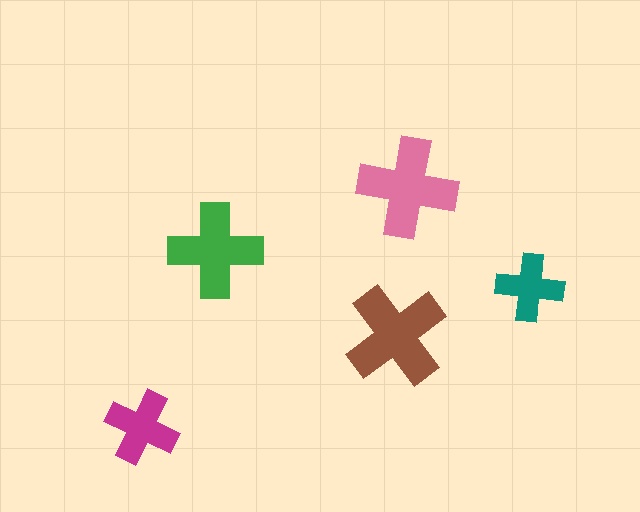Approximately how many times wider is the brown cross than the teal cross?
About 1.5 times wider.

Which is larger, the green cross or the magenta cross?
The green one.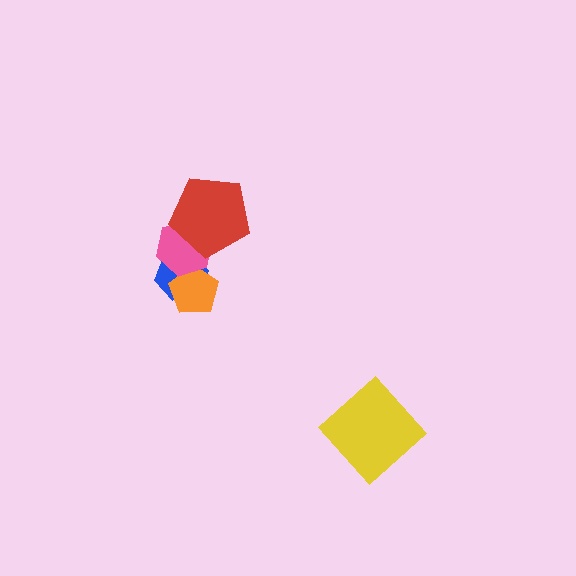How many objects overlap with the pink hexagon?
3 objects overlap with the pink hexagon.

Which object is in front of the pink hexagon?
The red pentagon is in front of the pink hexagon.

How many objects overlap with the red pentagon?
1 object overlaps with the red pentagon.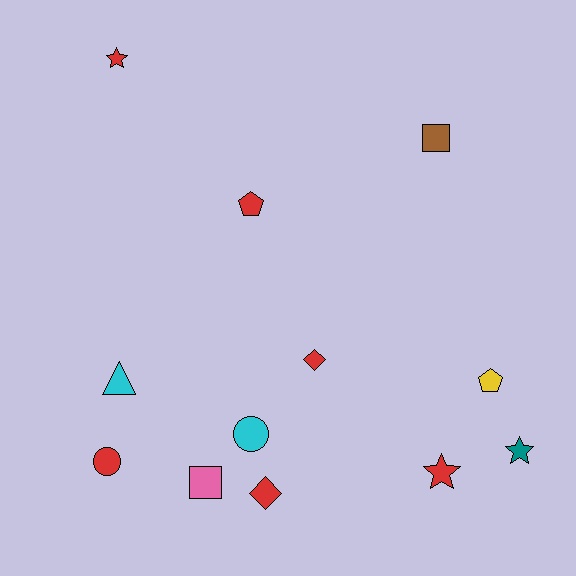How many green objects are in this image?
There are no green objects.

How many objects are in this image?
There are 12 objects.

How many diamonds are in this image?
There are 2 diamonds.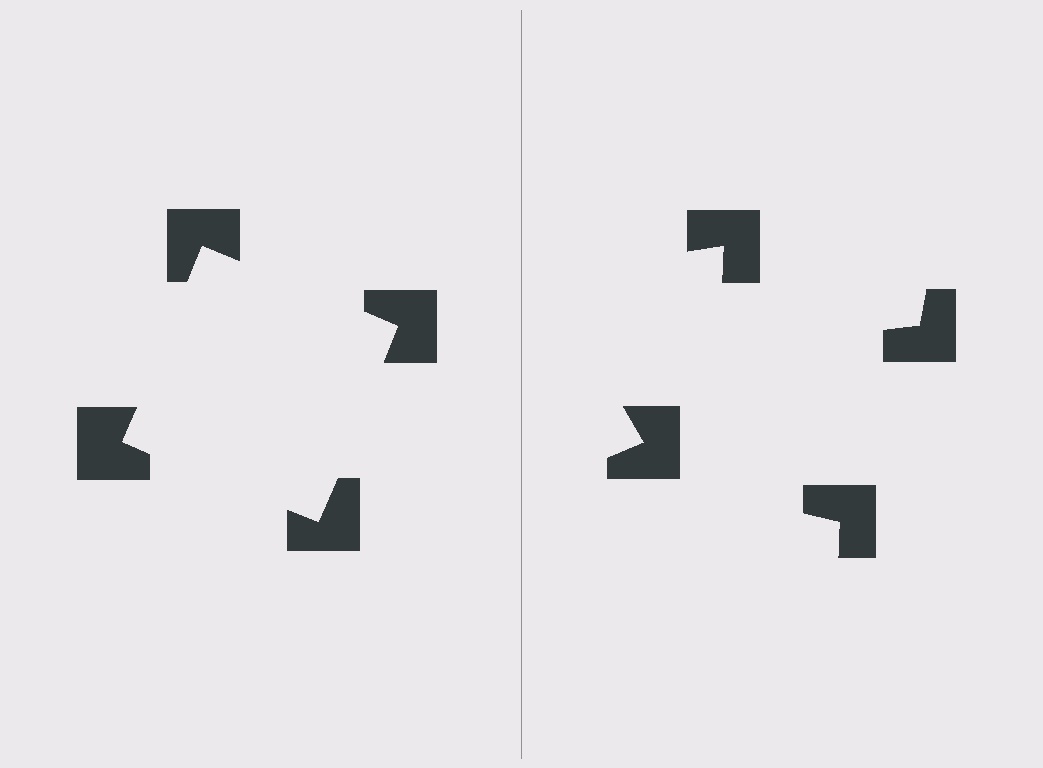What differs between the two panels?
The notched squares are positioned identically on both sides; only the wedge orientations differ. On the left they align to a square; on the right they are misaligned.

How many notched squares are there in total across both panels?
8 — 4 on each side.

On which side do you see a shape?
An illusory square appears on the left side. On the right side the wedge cuts are rotated, so no coherent shape forms.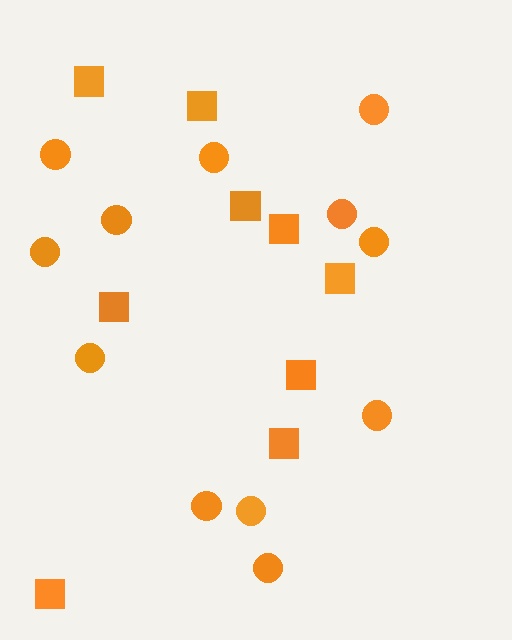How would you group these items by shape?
There are 2 groups: one group of squares (9) and one group of circles (12).